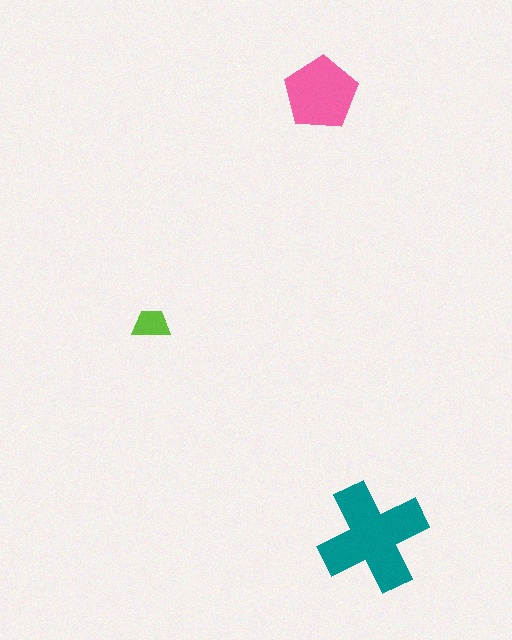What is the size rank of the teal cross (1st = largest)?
1st.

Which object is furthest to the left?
The lime trapezoid is leftmost.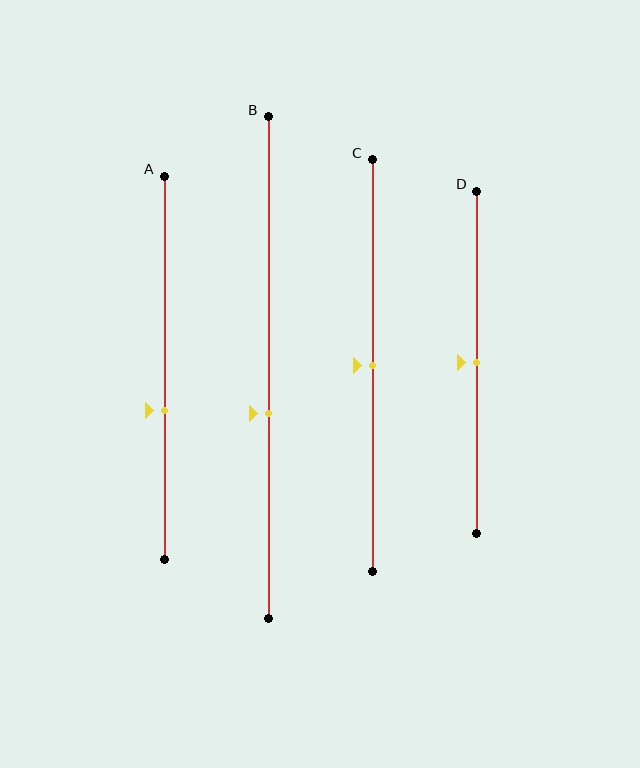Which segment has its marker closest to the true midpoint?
Segment C has its marker closest to the true midpoint.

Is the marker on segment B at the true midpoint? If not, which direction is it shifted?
No, the marker on segment B is shifted downward by about 9% of the segment length.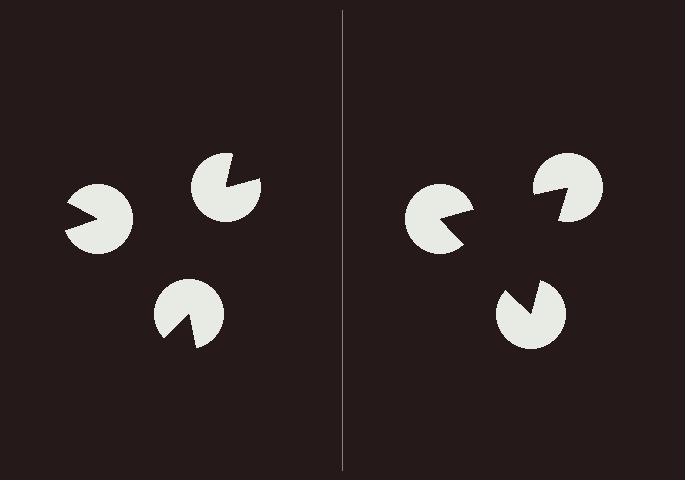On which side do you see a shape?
An illusory triangle appears on the right side. On the left side the wedge cuts are rotated, so no coherent shape forms.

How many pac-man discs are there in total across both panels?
6 — 3 on each side.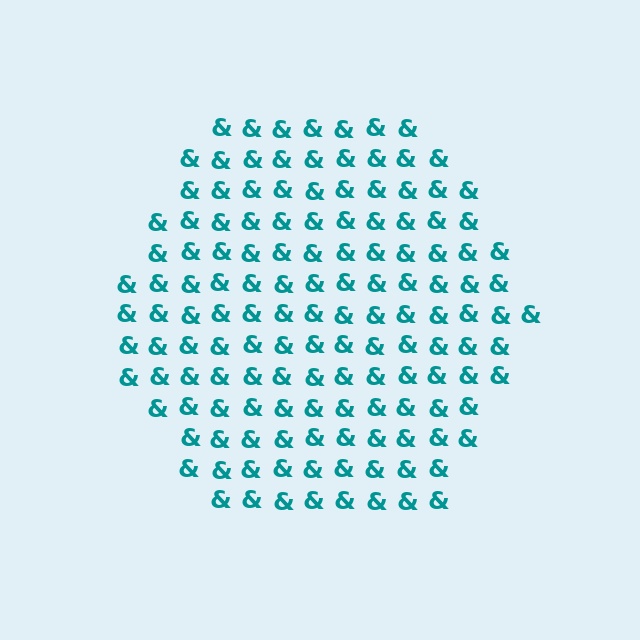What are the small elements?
The small elements are ampersands.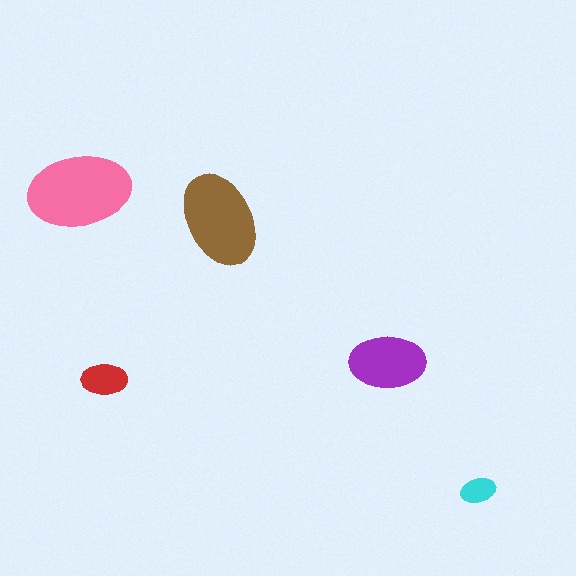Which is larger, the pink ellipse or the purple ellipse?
The pink one.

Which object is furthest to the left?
The pink ellipse is leftmost.